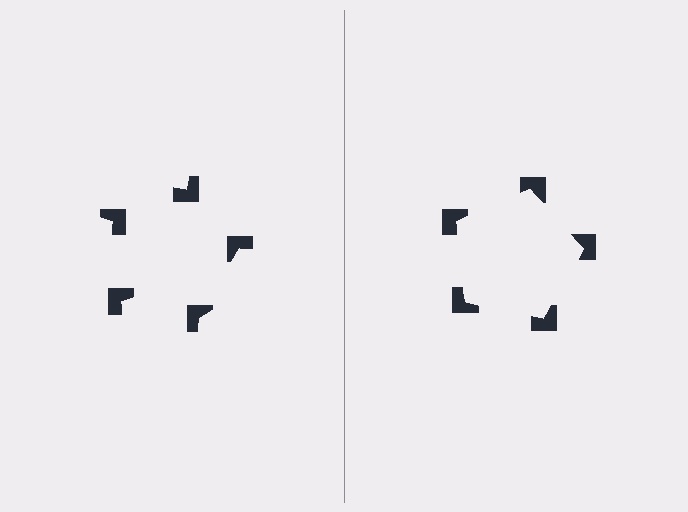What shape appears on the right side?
An illusory pentagon.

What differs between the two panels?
The notched squares are positioned identically on both sides; only the wedge orientations differ. On the right they align to a pentagon; on the left they are misaligned.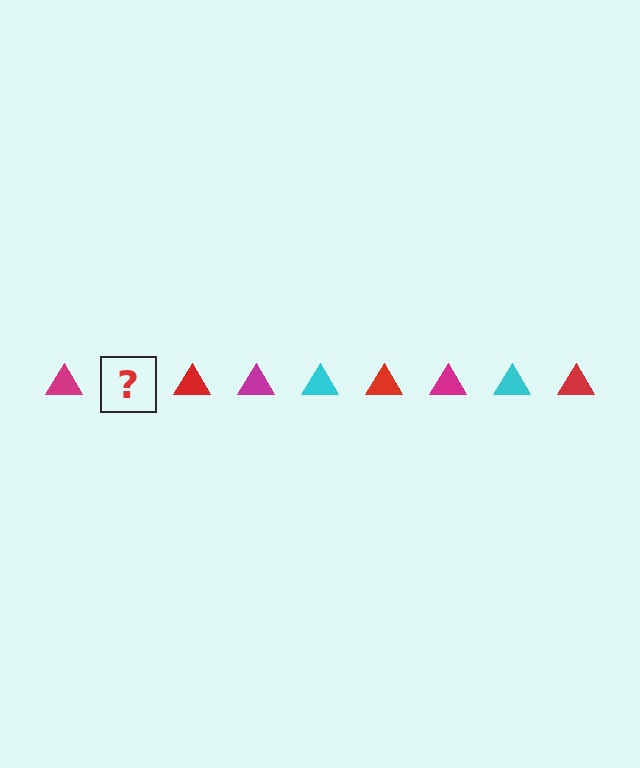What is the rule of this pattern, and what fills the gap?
The rule is that the pattern cycles through magenta, cyan, red triangles. The gap should be filled with a cyan triangle.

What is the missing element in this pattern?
The missing element is a cyan triangle.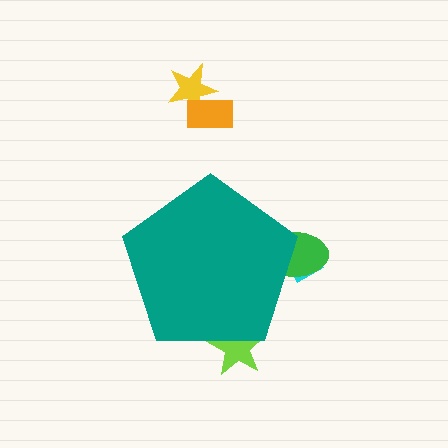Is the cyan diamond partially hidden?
Yes, the cyan diamond is partially hidden behind the teal pentagon.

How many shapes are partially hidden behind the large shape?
3 shapes are partially hidden.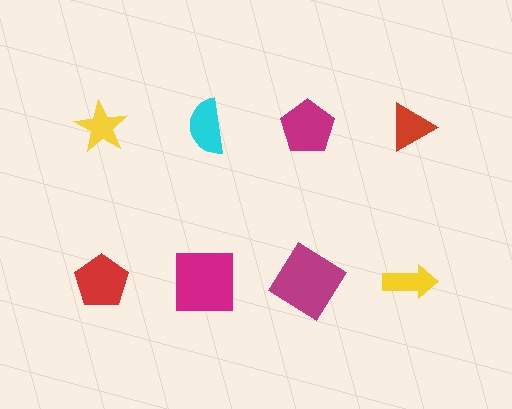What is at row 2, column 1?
A red pentagon.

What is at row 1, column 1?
A yellow star.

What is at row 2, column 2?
A magenta square.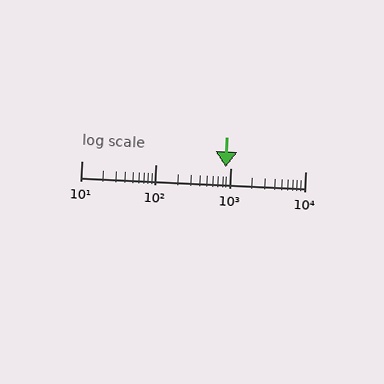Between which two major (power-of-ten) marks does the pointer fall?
The pointer is between 100 and 1000.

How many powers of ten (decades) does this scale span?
The scale spans 3 decades, from 10 to 10000.